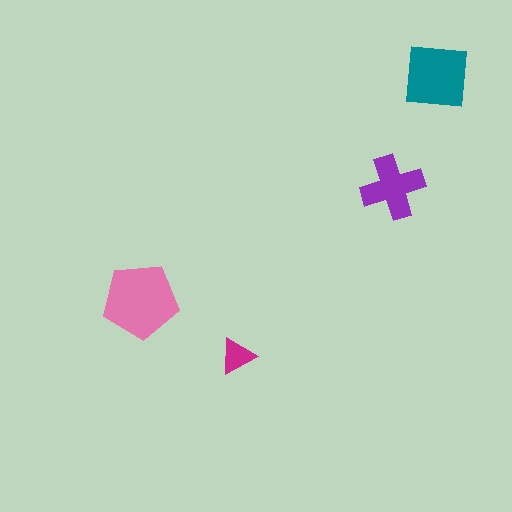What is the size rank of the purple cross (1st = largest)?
3rd.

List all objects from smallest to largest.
The magenta triangle, the purple cross, the teal square, the pink pentagon.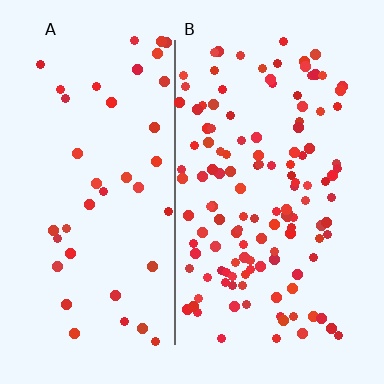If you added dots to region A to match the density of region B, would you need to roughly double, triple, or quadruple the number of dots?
Approximately triple.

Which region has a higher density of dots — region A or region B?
B (the right).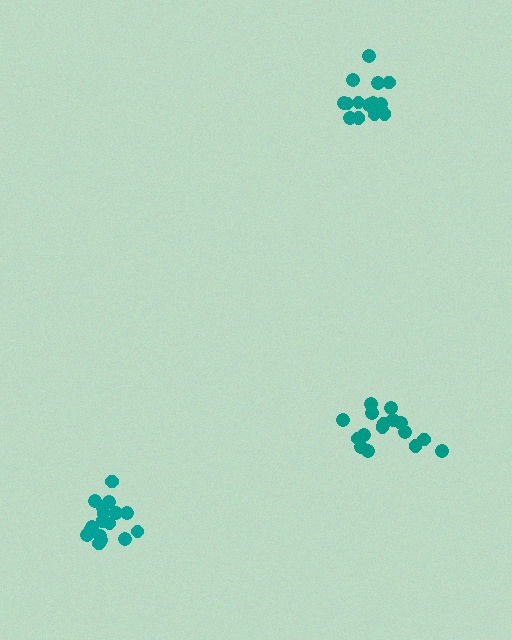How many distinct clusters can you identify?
There are 3 distinct clusters.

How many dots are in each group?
Group 1: 17 dots, Group 2: 16 dots, Group 3: 15 dots (48 total).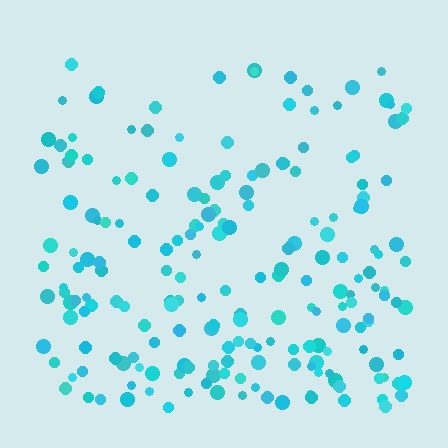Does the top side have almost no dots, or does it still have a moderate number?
Still a moderate number, just noticeably fewer than the bottom.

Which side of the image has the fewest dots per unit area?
The top.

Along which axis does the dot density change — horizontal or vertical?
Vertical.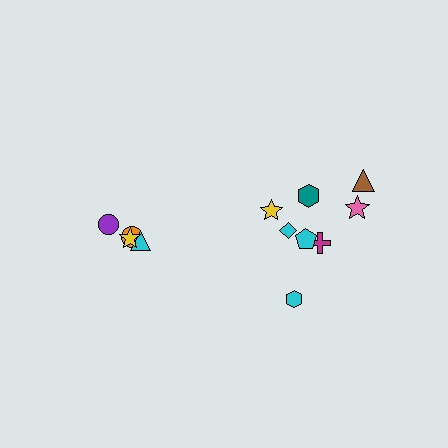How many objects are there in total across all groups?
There are 12 objects.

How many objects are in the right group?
There are 8 objects.